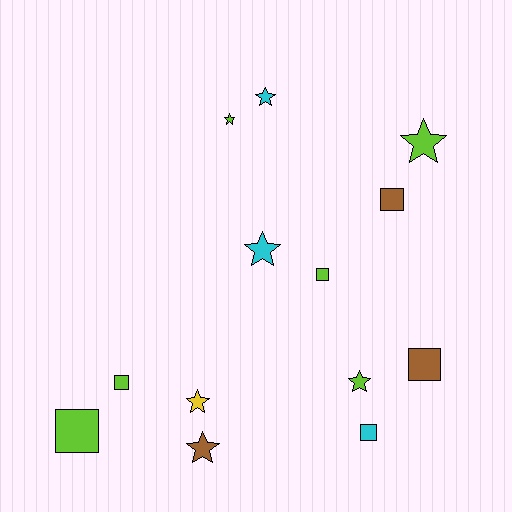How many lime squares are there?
There are 3 lime squares.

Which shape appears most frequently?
Star, with 7 objects.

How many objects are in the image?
There are 13 objects.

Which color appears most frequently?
Lime, with 6 objects.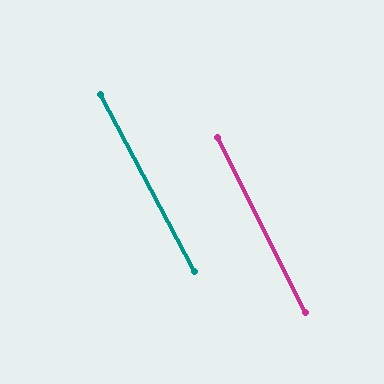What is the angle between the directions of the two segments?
Approximately 1 degree.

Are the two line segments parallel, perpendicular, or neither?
Parallel — their directions differ by only 1.3°.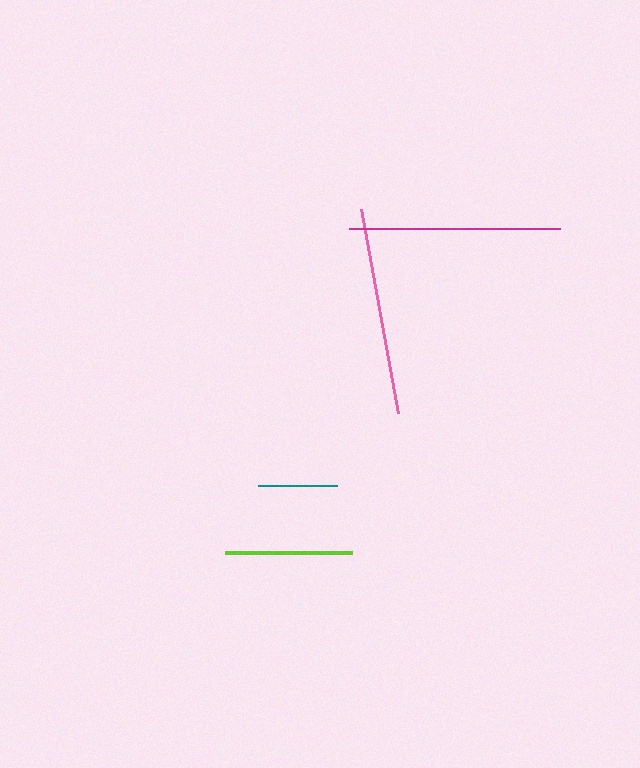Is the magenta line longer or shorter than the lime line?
The magenta line is longer than the lime line.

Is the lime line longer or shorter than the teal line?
The lime line is longer than the teal line.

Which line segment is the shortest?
The teal line is the shortest at approximately 79 pixels.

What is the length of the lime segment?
The lime segment is approximately 127 pixels long.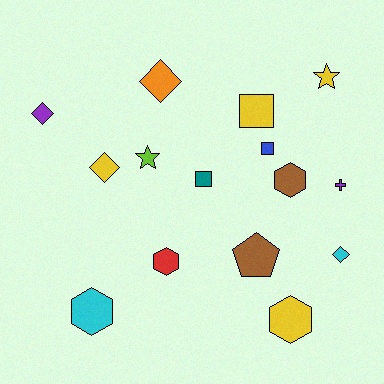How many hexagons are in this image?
There are 4 hexagons.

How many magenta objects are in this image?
There are no magenta objects.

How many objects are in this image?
There are 15 objects.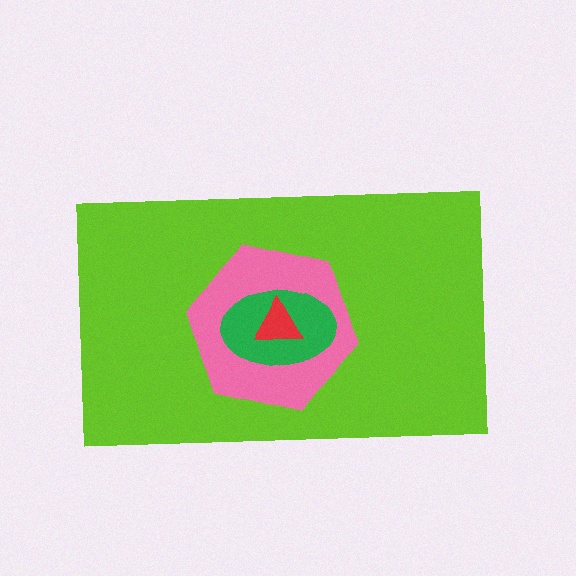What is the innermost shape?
The red triangle.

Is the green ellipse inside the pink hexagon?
Yes.